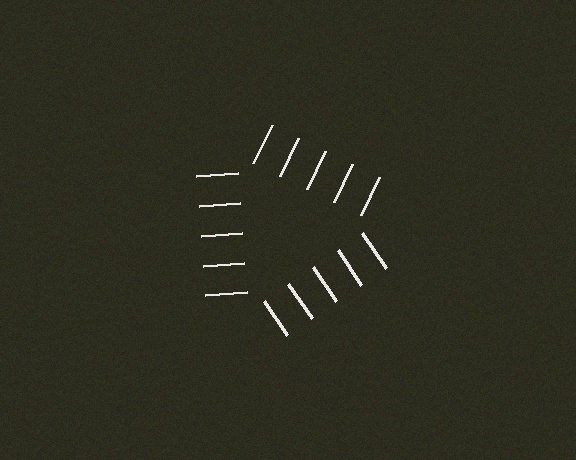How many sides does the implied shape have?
3 sides — the line-ends trace a triangle.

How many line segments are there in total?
15 — 5 along each of the 3 edges.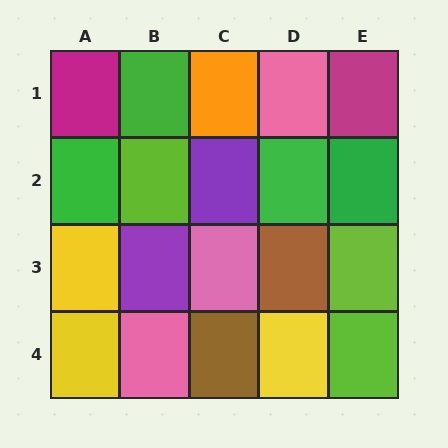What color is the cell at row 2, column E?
Green.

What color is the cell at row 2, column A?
Green.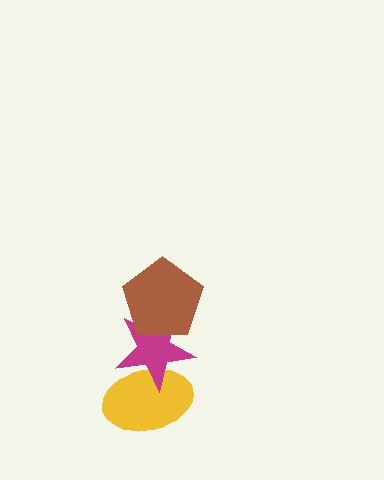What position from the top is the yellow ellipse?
The yellow ellipse is 3rd from the top.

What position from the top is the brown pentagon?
The brown pentagon is 1st from the top.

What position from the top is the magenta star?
The magenta star is 2nd from the top.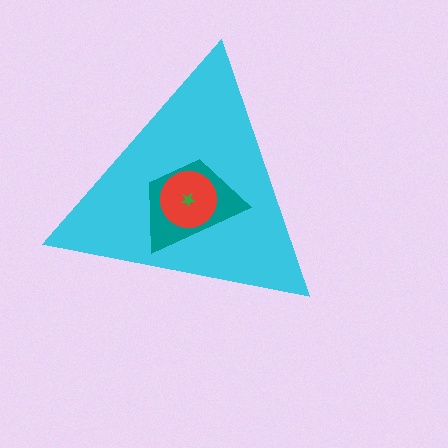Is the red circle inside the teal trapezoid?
Yes.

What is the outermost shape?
The cyan triangle.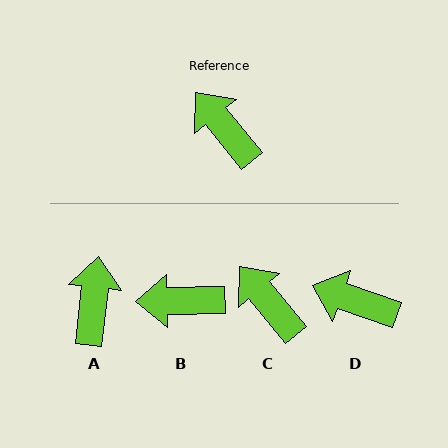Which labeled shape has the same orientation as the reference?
C.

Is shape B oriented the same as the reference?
No, it is off by about 52 degrees.